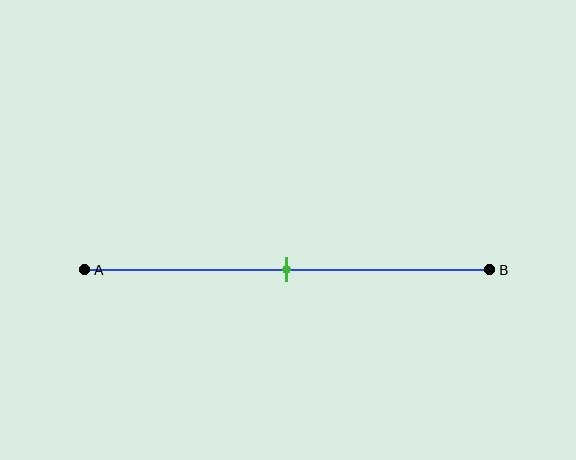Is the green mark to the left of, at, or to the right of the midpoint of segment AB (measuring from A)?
The green mark is approximately at the midpoint of segment AB.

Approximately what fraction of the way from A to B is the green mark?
The green mark is approximately 50% of the way from A to B.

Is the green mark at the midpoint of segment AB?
Yes, the mark is approximately at the midpoint.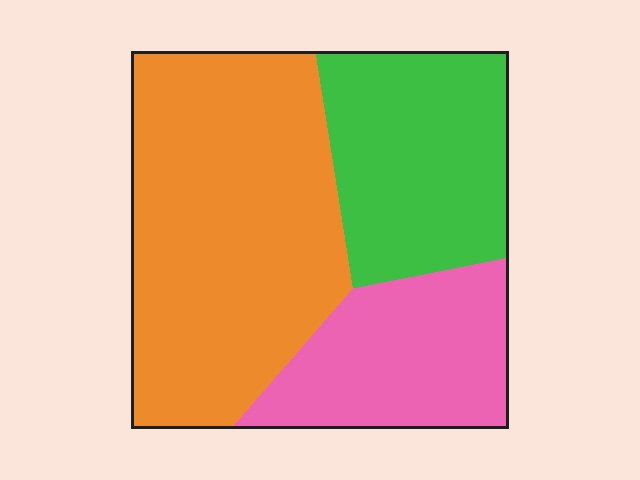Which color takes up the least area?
Pink, at roughly 25%.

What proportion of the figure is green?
Green takes up about one quarter (1/4) of the figure.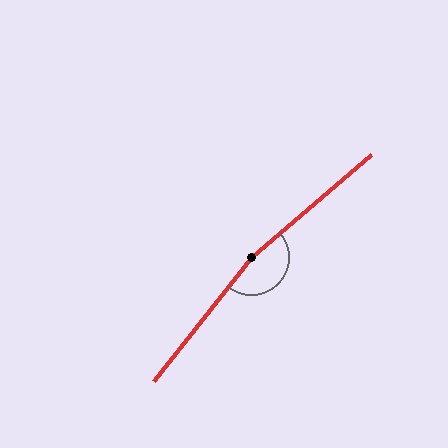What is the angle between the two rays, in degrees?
Approximately 169 degrees.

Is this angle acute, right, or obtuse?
It is obtuse.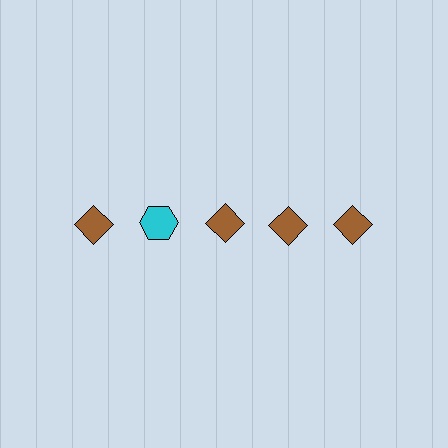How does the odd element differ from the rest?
It differs in both color (cyan instead of brown) and shape (hexagon instead of diamond).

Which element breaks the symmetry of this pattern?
The cyan hexagon in the top row, second from left column breaks the symmetry. All other shapes are brown diamonds.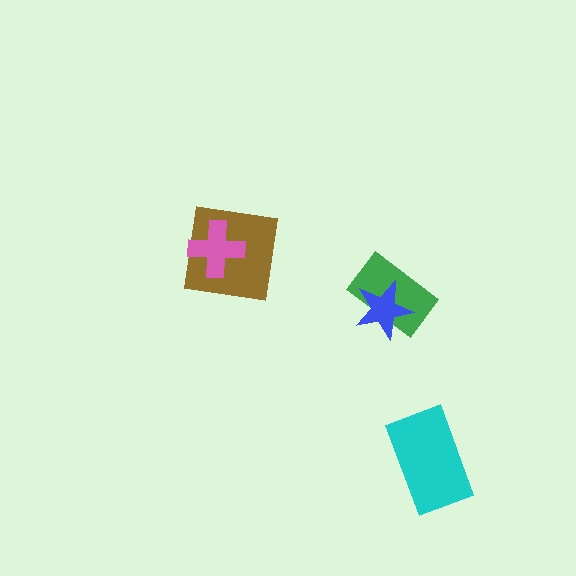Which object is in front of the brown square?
The pink cross is in front of the brown square.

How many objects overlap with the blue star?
1 object overlaps with the blue star.